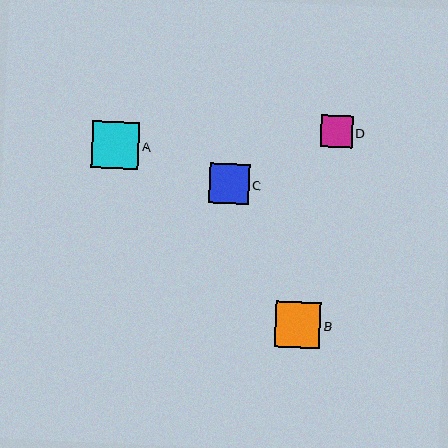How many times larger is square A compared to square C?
Square A is approximately 1.2 times the size of square C.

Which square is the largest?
Square A is the largest with a size of approximately 47 pixels.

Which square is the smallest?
Square D is the smallest with a size of approximately 32 pixels.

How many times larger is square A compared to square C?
Square A is approximately 1.2 times the size of square C.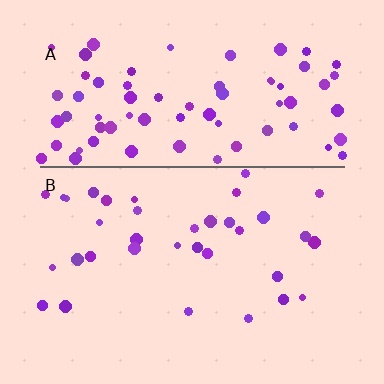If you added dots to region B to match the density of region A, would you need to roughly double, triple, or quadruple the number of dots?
Approximately double.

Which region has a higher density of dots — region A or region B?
A (the top).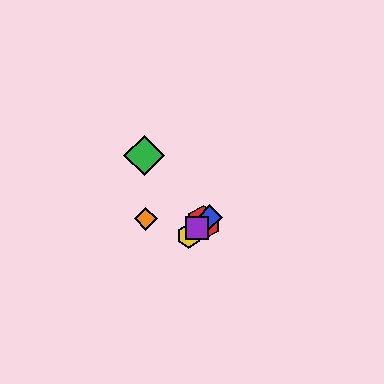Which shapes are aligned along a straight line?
The red hexagon, the blue diamond, the yellow hexagon, the purple square are aligned along a straight line.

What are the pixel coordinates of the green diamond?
The green diamond is at (144, 156).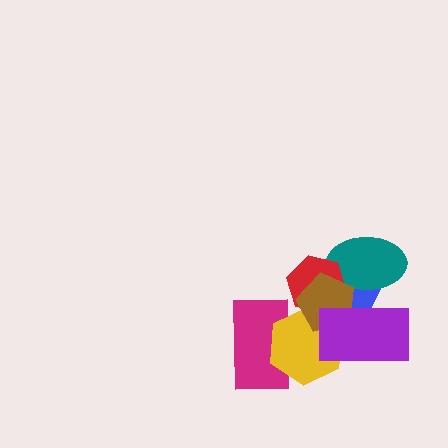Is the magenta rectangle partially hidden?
Yes, it is partially covered by another shape.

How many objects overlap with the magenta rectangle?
1 object overlaps with the magenta rectangle.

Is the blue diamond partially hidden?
Yes, it is partially covered by another shape.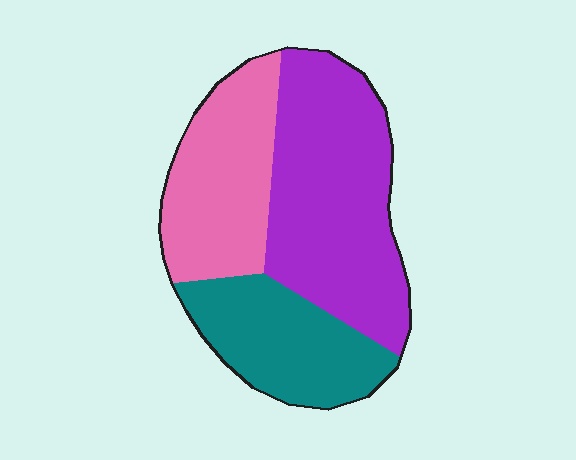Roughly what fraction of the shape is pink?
Pink covers around 30% of the shape.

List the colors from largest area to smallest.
From largest to smallest: purple, pink, teal.